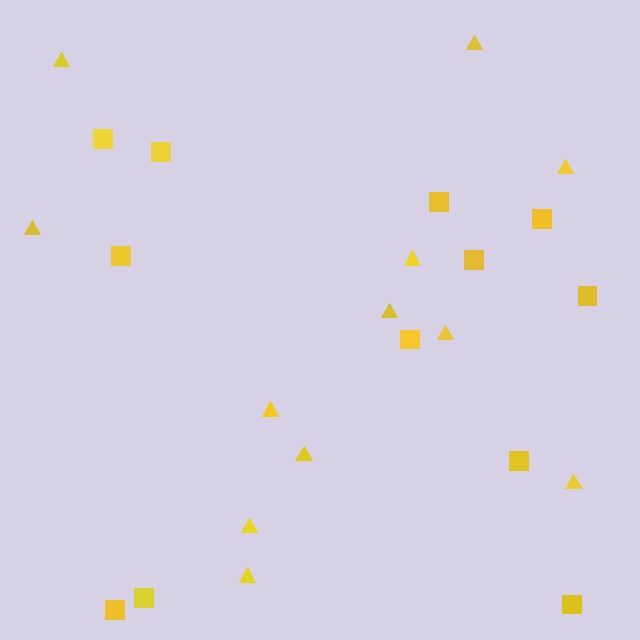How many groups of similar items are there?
There are 2 groups: one group of squares (12) and one group of triangles (12).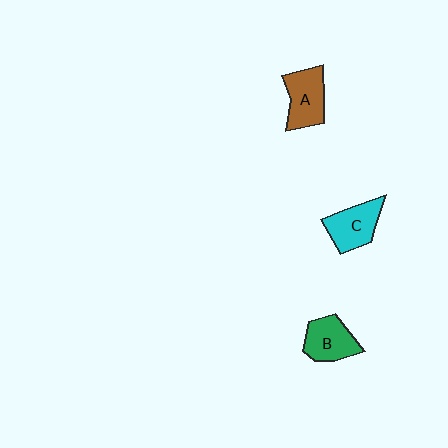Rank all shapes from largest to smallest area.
From largest to smallest: A (brown), C (cyan), B (green).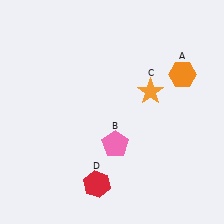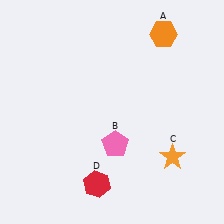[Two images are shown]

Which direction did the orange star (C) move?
The orange star (C) moved down.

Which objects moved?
The objects that moved are: the orange hexagon (A), the orange star (C).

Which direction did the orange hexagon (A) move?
The orange hexagon (A) moved up.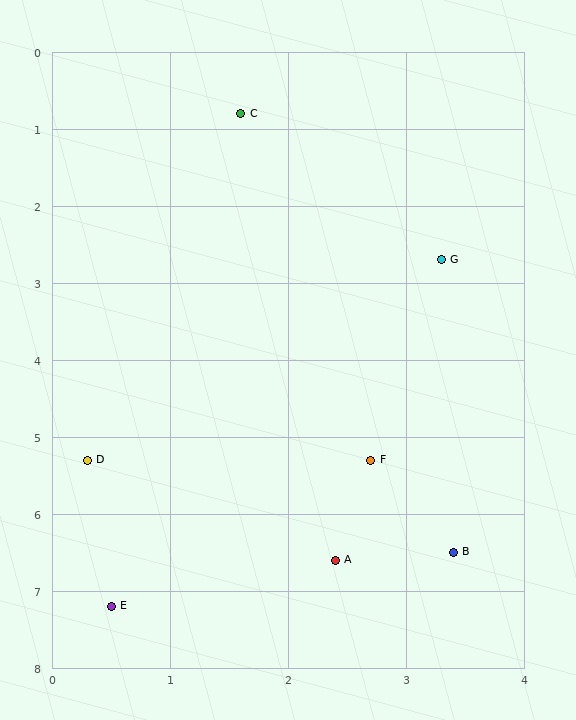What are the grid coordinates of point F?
Point F is at approximately (2.7, 5.3).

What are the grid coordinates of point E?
Point E is at approximately (0.5, 7.2).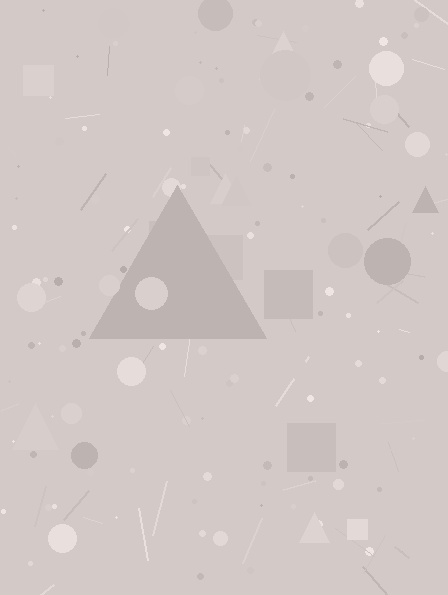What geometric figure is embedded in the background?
A triangle is embedded in the background.